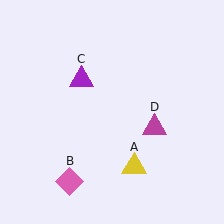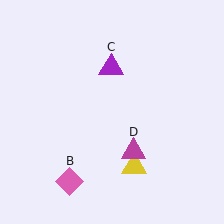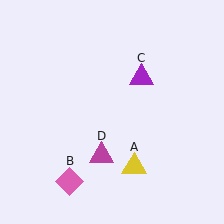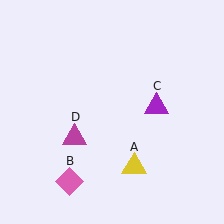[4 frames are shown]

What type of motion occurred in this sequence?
The purple triangle (object C), magenta triangle (object D) rotated clockwise around the center of the scene.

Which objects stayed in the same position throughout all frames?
Yellow triangle (object A) and pink diamond (object B) remained stationary.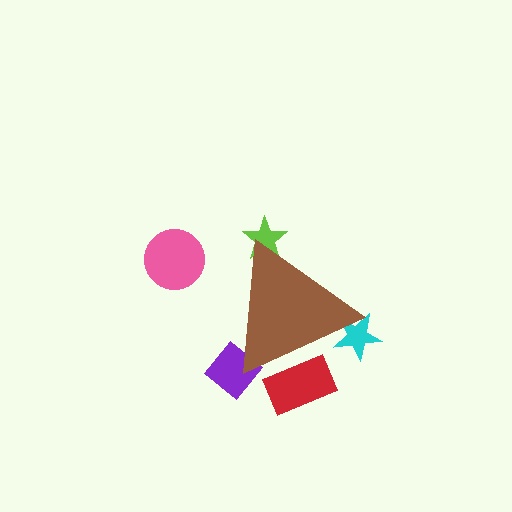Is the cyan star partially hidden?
Yes, the cyan star is partially hidden behind the brown triangle.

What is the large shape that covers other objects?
A brown triangle.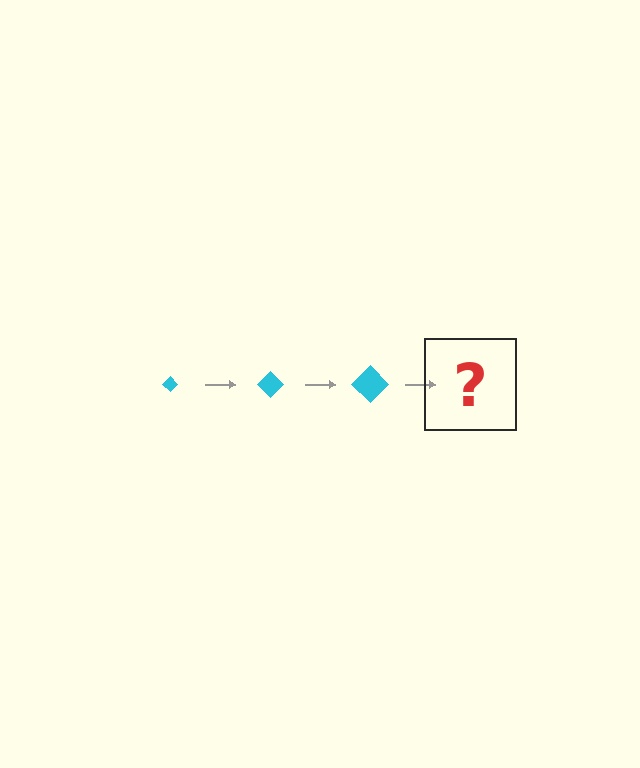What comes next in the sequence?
The next element should be a cyan diamond, larger than the previous one.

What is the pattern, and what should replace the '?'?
The pattern is that the diamond gets progressively larger each step. The '?' should be a cyan diamond, larger than the previous one.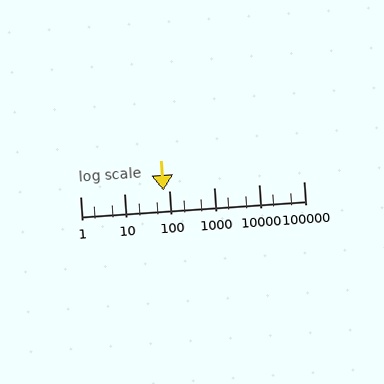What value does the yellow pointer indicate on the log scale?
The pointer indicates approximately 74.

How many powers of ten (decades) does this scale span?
The scale spans 5 decades, from 1 to 100000.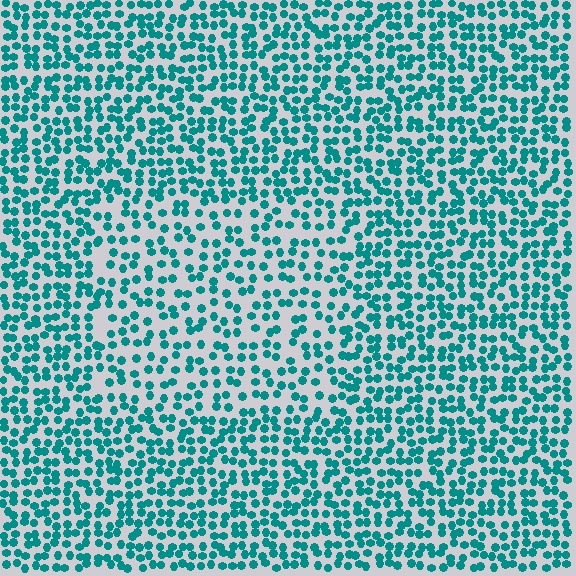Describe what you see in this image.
The image contains small teal elements arranged at two different densities. A rectangle-shaped region is visible where the elements are less densely packed than the surrounding area.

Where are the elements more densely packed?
The elements are more densely packed outside the rectangle boundary.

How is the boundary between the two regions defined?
The boundary is defined by a change in element density (approximately 1.6x ratio). All elements are the same color, size, and shape.